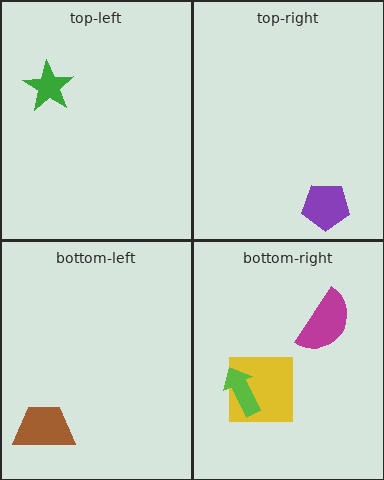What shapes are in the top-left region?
The green star.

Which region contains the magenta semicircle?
The bottom-right region.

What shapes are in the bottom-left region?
The brown trapezoid.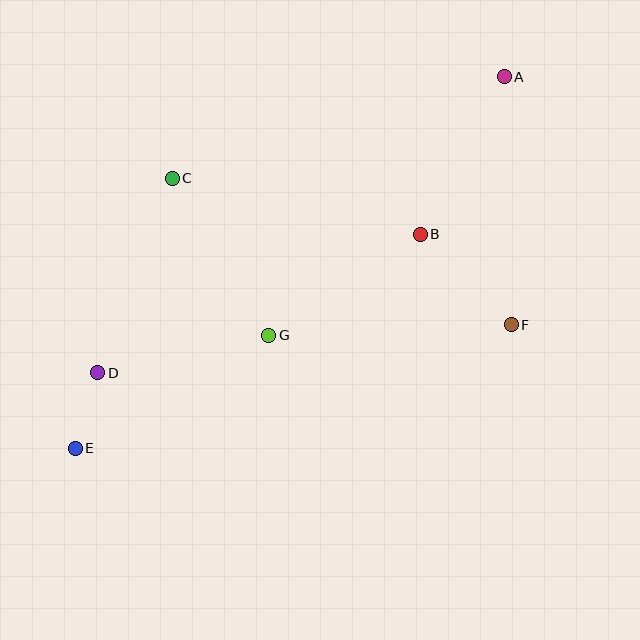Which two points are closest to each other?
Points D and E are closest to each other.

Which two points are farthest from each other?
Points A and E are farthest from each other.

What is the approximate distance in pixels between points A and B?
The distance between A and B is approximately 179 pixels.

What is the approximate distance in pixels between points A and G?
The distance between A and G is approximately 350 pixels.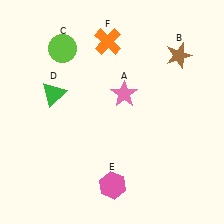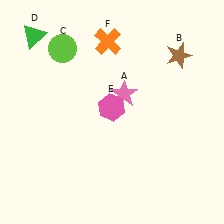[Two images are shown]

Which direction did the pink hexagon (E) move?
The pink hexagon (E) moved up.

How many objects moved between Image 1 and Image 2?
2 objects moved between the two images.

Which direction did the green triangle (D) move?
The green triangle (D) moved up.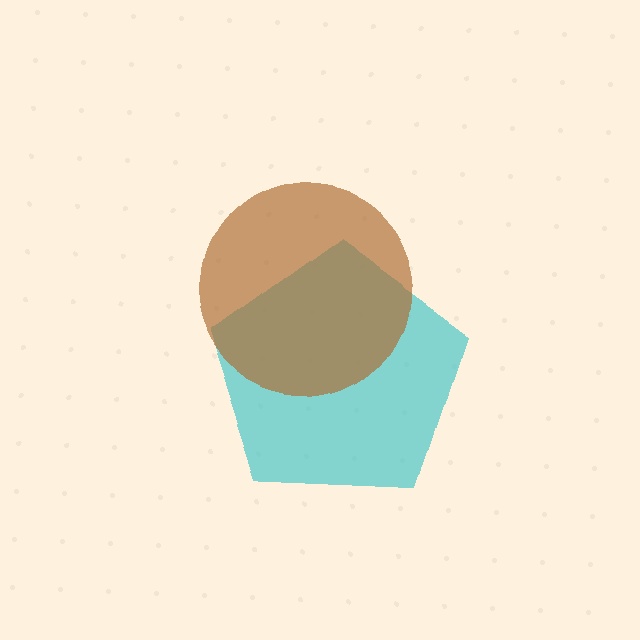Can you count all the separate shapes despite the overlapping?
Yes, there are 2 separate shapes.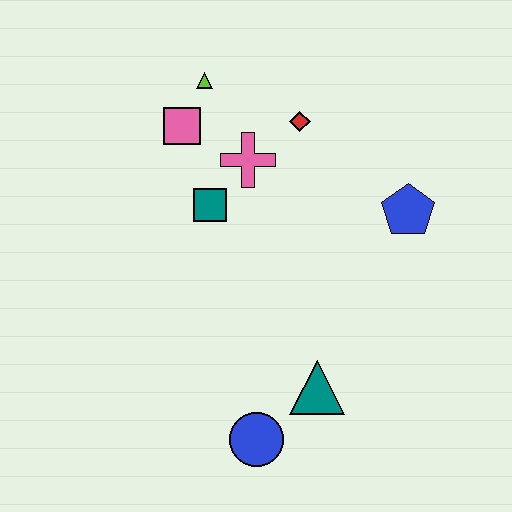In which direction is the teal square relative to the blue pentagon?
The teal square is to the left of the blue pentagon.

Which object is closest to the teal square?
The pink cross is closest to the teal square.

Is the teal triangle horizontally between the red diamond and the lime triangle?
No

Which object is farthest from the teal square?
The blue circle is farthest from the teal square.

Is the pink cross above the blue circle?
Yes